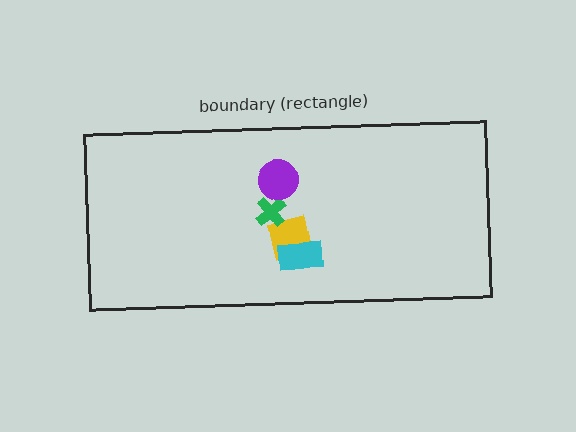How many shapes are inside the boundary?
4 inside, 0 outside.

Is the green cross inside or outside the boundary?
Inside.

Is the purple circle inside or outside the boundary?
Inside.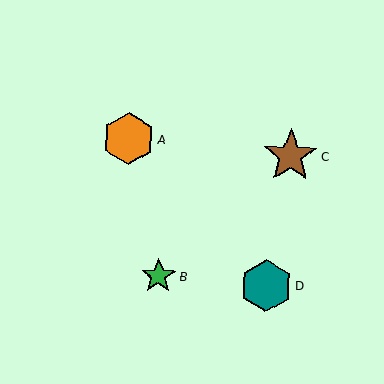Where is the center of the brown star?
The center of the brown star is at (290, 156).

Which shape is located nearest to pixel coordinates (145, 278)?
The green star (labeled B) at (158, 276) is nearest to that location.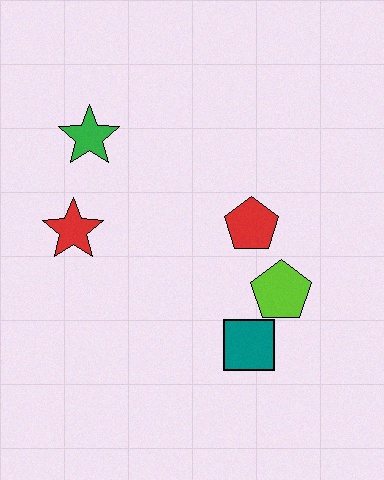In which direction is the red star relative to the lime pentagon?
The red star is to the left of the lime pentagon.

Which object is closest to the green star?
The red star is closest to the green star.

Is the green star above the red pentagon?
Yes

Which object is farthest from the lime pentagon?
The green star is farthest from the lime pentagon.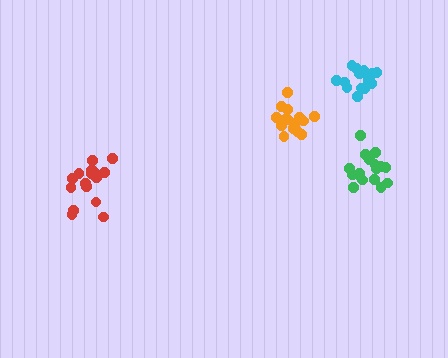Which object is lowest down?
The red cluster is bottommost.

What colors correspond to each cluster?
The clusters are colored: orange, cyan, red, green.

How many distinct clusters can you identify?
There are 4 distinct clusters.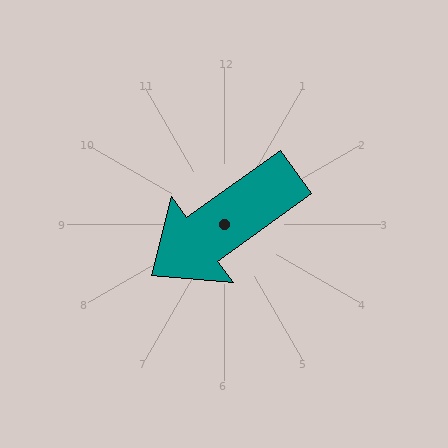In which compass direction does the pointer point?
Southwest.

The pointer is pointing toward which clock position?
Roughly 8 o'clock.